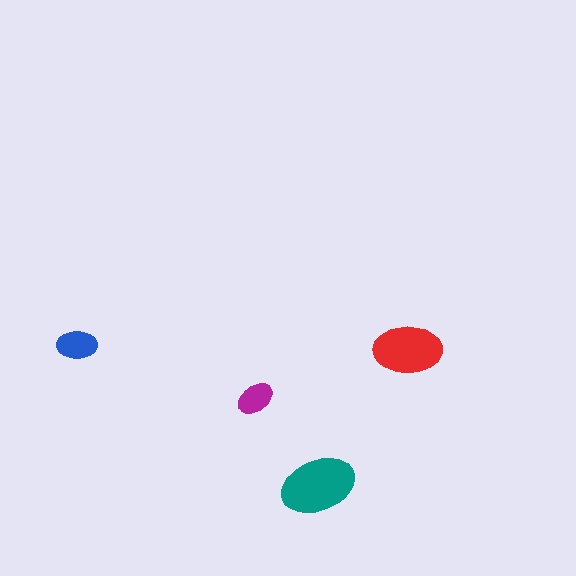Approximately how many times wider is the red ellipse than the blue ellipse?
About 1.5 times wider.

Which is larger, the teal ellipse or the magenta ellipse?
The teal one.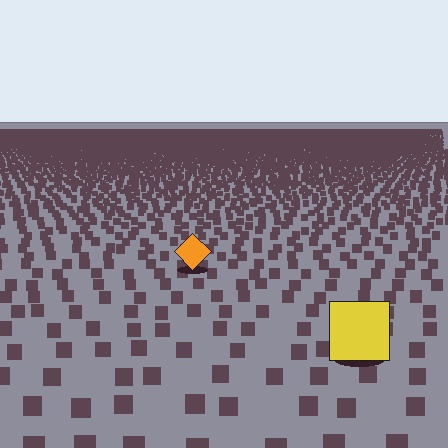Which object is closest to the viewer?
The yellow square is closest. The texture marks near it are larger and more spread out.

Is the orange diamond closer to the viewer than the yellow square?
No. The yellow square is closer — you can tell from the texture gradient: the ground texture is coarser near it.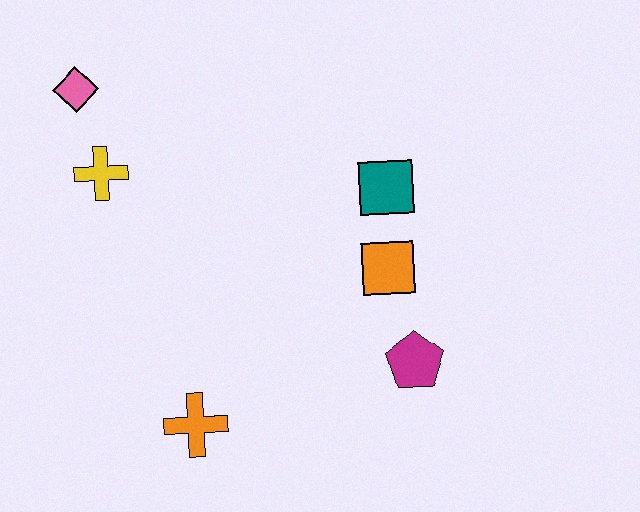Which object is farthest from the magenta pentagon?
The pink diamond is farthest from the magenta pentagon.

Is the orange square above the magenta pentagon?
Yes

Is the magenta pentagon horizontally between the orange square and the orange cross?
No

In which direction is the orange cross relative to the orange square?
The orange cross is to the left of the orange square.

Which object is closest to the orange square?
The teal square is closest to the orange square.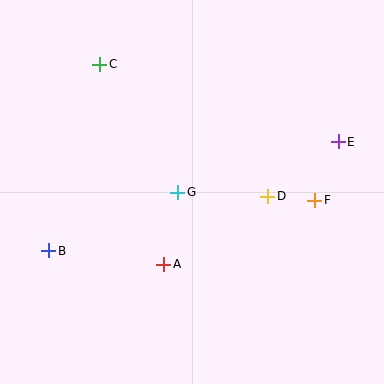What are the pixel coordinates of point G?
Point G is at (178, 192).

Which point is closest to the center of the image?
Point G at (178, 192) is closest to the center.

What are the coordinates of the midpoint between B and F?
The midpoint between B and F is at (182, 226).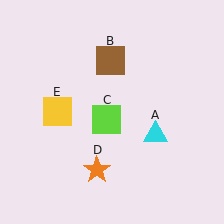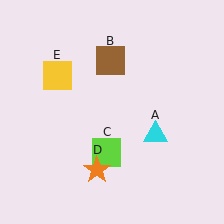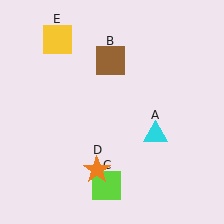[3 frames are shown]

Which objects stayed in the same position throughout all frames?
Cyan triangle (object A) and brown square (object B) and orange star (object D) remained stationary.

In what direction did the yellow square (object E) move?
The yellow square (object E) moved up.